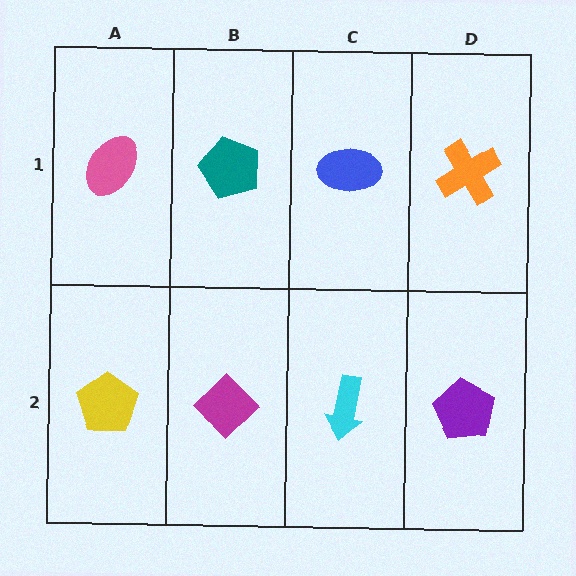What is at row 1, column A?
A pink ellipse.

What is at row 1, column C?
A blue ellipse.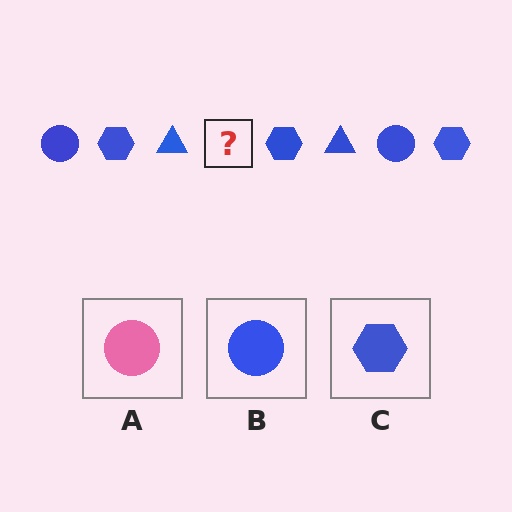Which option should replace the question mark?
Option B.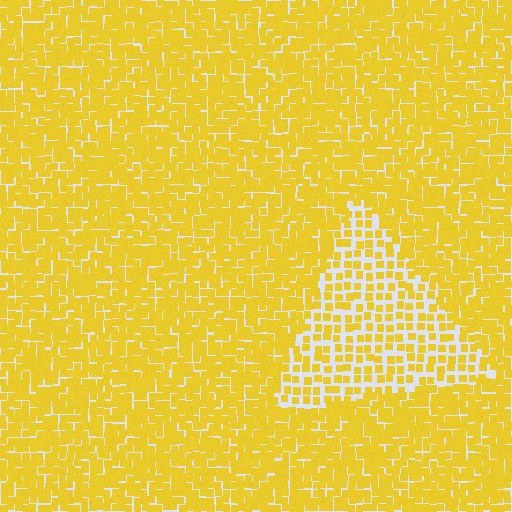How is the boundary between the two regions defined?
The boundary is defined by a change in element density (approximately 2.0x ratio). All elements are the same color, size, and shape.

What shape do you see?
I see a triangle.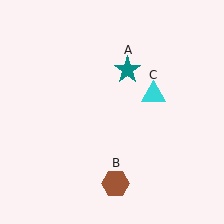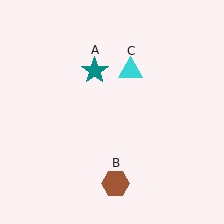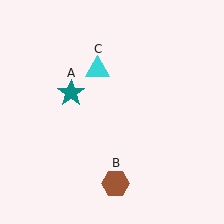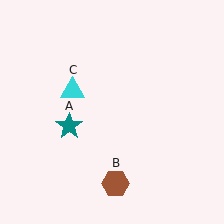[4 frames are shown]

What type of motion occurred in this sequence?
The teal star (object A), cyan triangle (object C) rotated counterclockwise around the center of the scene.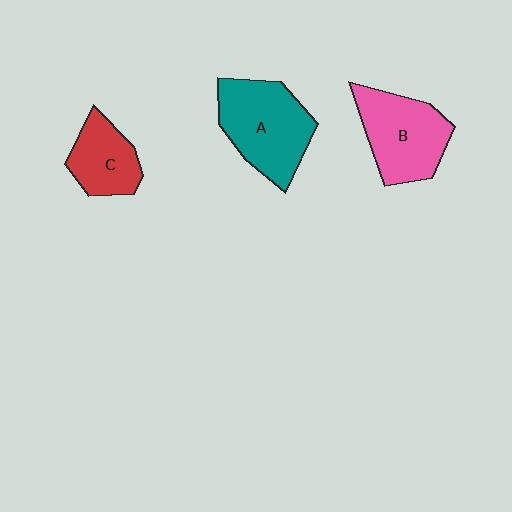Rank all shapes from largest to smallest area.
From largest to smallest: A (teal), B (pink), C (red).